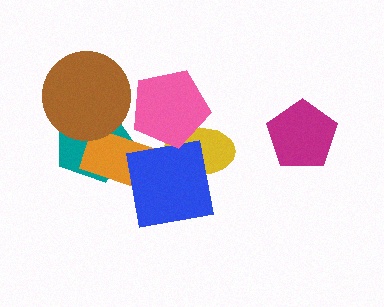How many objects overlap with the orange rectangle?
3 objects overlap with the orange rectangle.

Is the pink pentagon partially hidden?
No, no other shape covers it.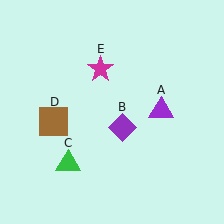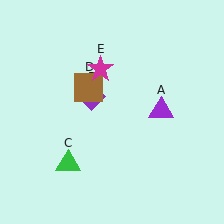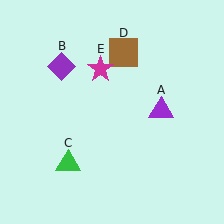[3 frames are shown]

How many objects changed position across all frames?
2 objects changed position: purple diamond (object B), brown square (object D).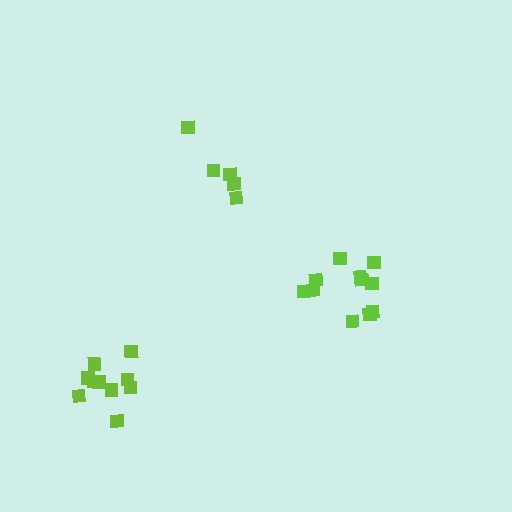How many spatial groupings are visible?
There are 3 spatial groupings.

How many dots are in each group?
Group 1: 10 dots, Group 2: 11 dots, Group 3: 5 dots (26 total).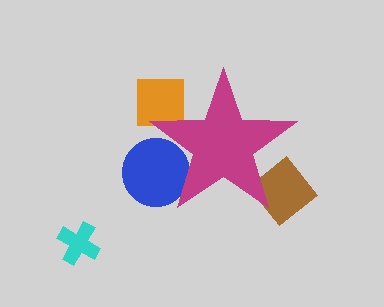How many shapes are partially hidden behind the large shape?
3 shapes are partially hidden.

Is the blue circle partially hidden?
Yes, the blue circle is partially hidden behind the magenta star.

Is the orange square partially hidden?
Yes, the orange square is partially hidden behind the magenta star.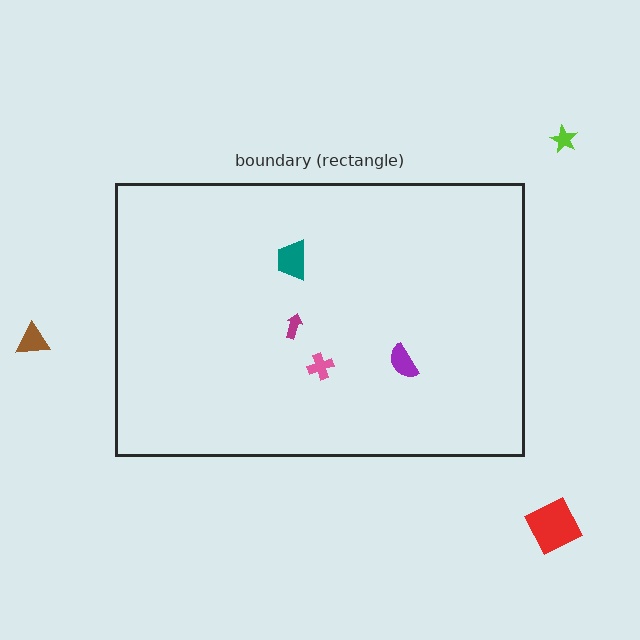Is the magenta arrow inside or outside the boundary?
Inside.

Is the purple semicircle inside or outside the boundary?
Inside.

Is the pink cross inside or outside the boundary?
Inside.